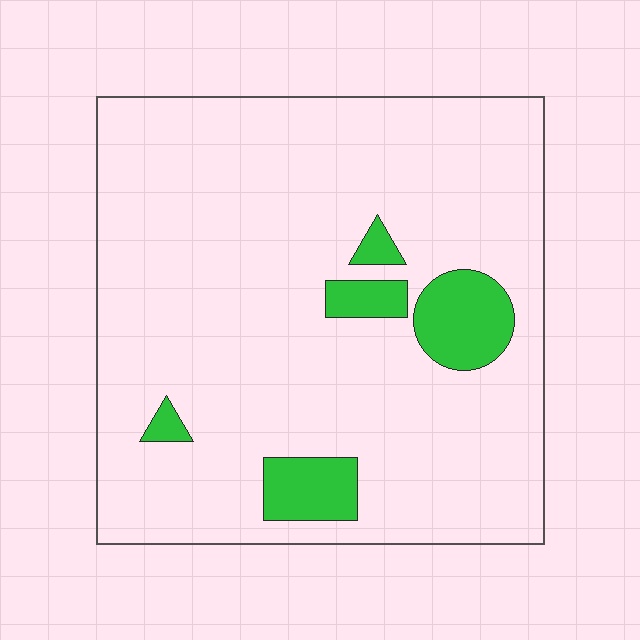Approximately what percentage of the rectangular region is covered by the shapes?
Approximately 10%.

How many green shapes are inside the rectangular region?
5.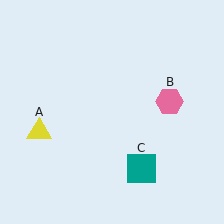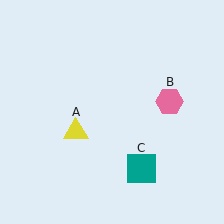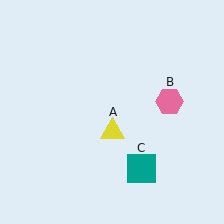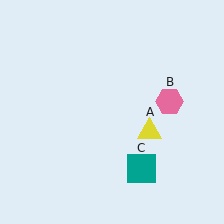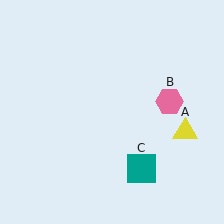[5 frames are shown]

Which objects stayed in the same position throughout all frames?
Pink hexagon (object B) and teal square (object C) remained stationary.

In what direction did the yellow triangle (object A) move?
The yellow triangle (object A) moved right.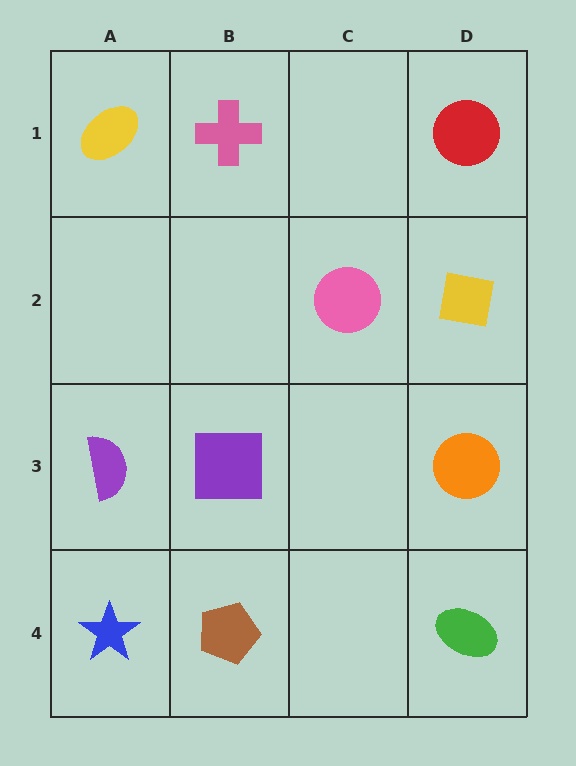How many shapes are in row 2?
2 shapes.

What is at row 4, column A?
A blue star.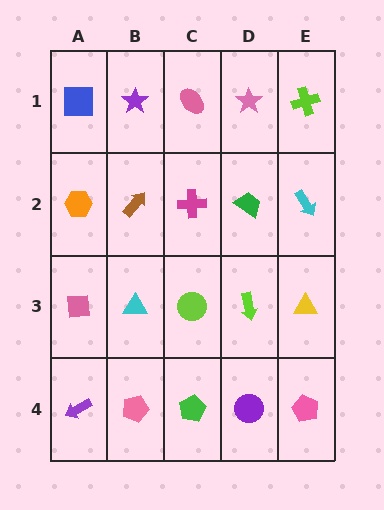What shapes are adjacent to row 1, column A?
An orange hexagon (row 2, column A), a purple star (row 1, column B).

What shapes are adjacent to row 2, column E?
A lime cross (row 1, column E), a yellow triangle (row 3, column E), a green trapezoid (row 2, column D).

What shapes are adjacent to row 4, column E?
A yellow triangle (row 3, column E), a purple circle (row 4, column D).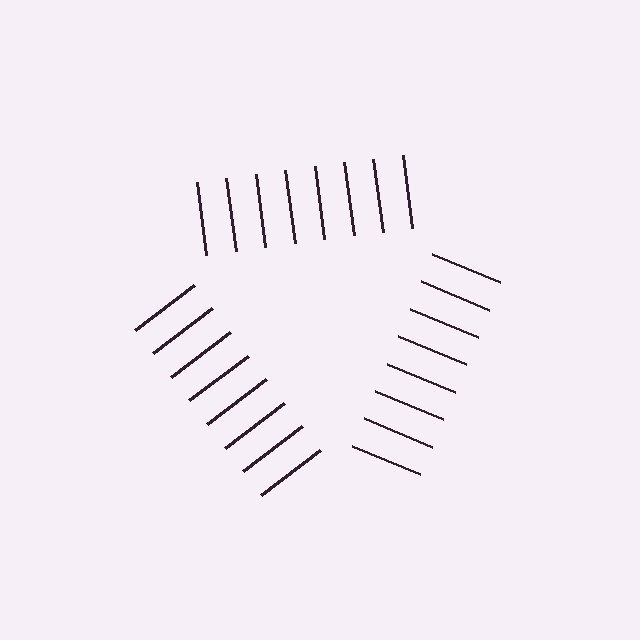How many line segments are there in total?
24 — 8 along each of the 3 edges.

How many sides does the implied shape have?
3 sides — the line-ends trace a triangle.